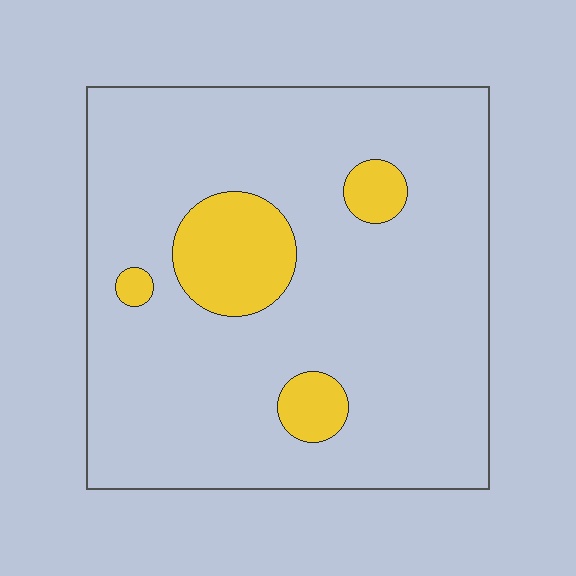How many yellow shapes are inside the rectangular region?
4.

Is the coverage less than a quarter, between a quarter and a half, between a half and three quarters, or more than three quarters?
Less than a quarter.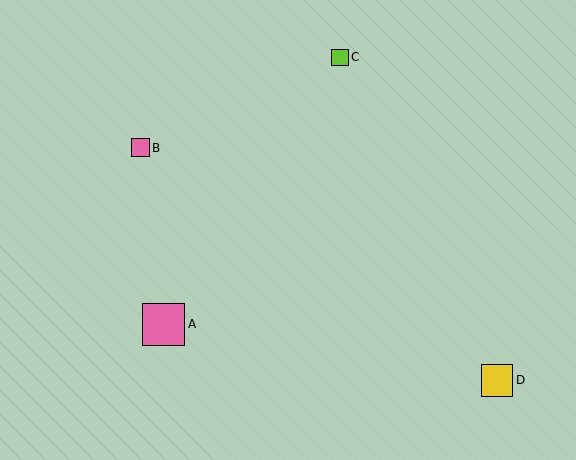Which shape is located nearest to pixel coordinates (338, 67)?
The lime square (labeled C) at (340, 57) is nearest to that location.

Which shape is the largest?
The pink square (labeled A) is the largest.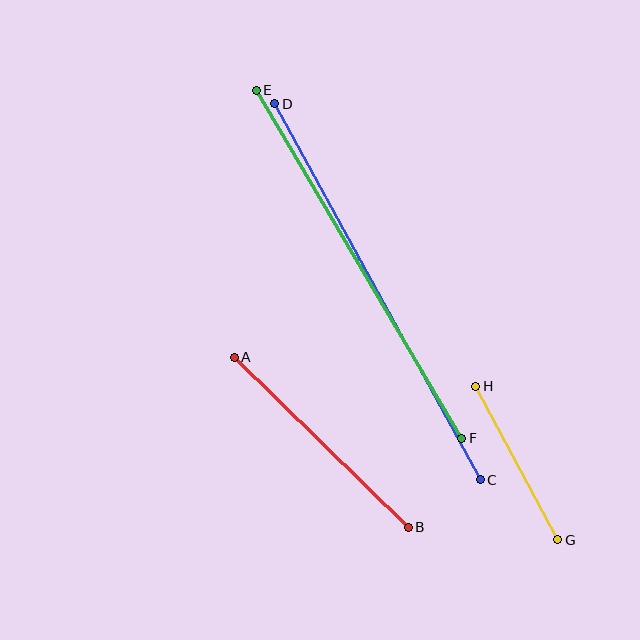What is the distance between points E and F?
The distance is approximately 404 pixels.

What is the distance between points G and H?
The distance is approximately 174 pixels.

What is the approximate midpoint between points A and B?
The midpoint is at approximately (321, 442) pixels.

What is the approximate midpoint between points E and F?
The midpoint is at approximately (359, 264) pixels.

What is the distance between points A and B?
The distance is approximately 243 pixels.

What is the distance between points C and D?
The distance is approximately 429 pixels.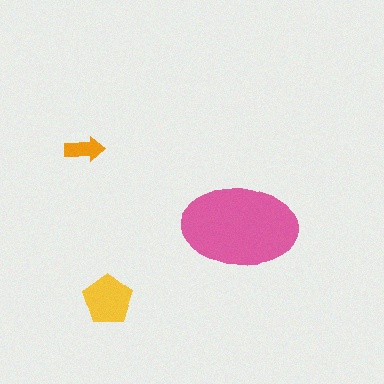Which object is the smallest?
The orange arrow.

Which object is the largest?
The pink ellipse.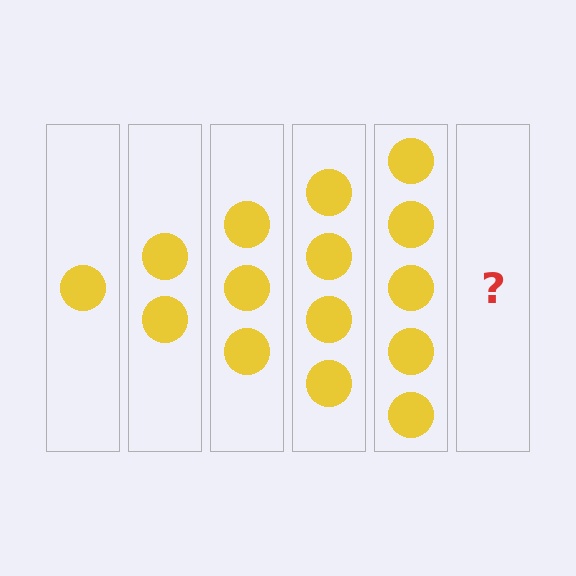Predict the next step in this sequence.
The next step is 6 circles.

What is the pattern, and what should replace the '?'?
The pattern is that each step adds one more circle. The '?' should be 6 circles.